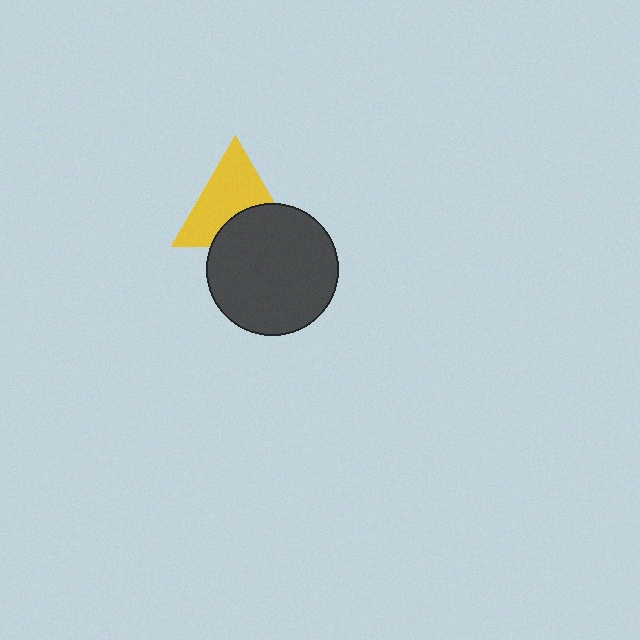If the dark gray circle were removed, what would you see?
You would see the complete yellow triangle.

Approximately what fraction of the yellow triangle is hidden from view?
Roughly 37% of the yellow triangle is hidden behind the dark gray circle.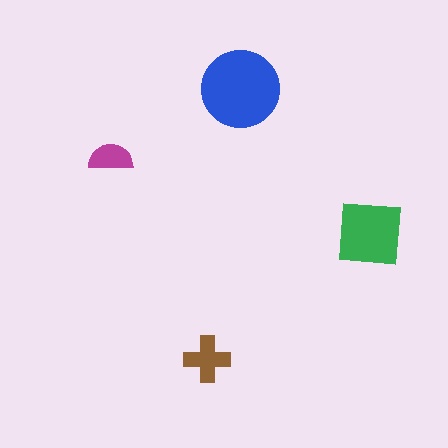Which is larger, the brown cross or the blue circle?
The blue circle.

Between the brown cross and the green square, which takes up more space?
The green square.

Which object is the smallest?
The magenta semicircle.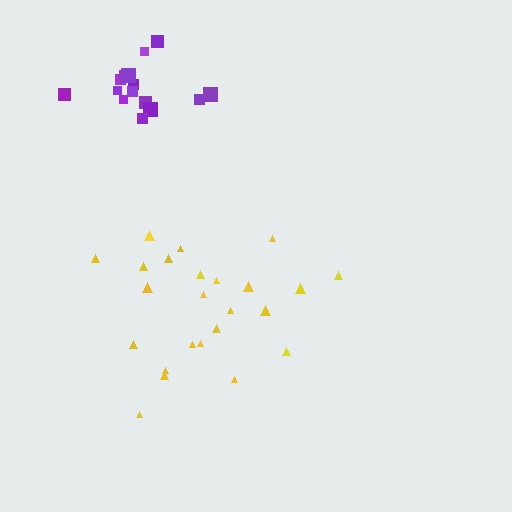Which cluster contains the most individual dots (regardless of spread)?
Yellow (24).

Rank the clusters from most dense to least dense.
purple, yellow.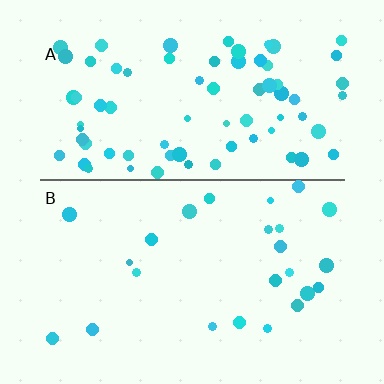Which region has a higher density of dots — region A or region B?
A (the top).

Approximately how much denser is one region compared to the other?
Approximately 3.1× — region A over region B.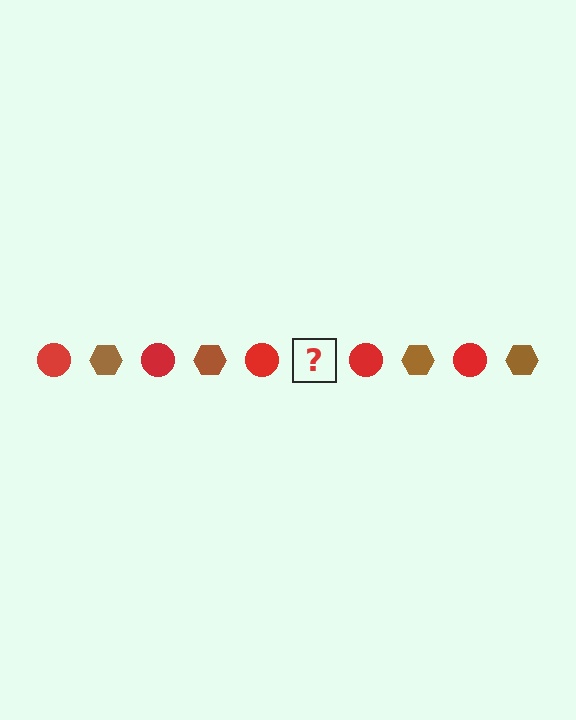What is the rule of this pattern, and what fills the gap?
The rule is that the pattern alternates between red circle and brown hexagon. The gap should be filled with a brown hexagon.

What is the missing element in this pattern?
The missing element is a brown hexagon.